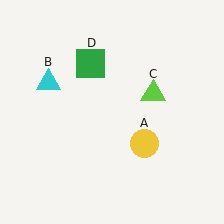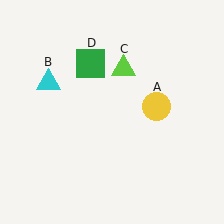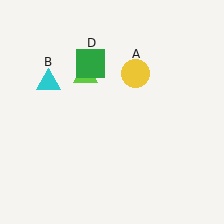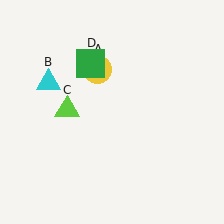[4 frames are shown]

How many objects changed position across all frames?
2 objects changed position: yellow circle (object A), lime triangle (object C).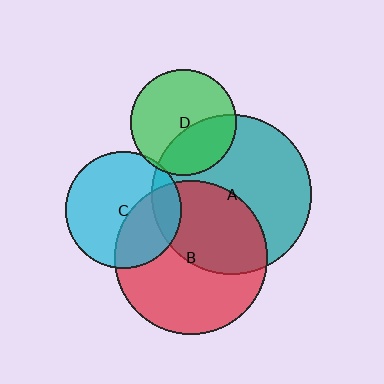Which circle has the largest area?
Circle A (teal).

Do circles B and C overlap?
Yes.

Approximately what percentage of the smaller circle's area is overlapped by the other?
Approximately 35%.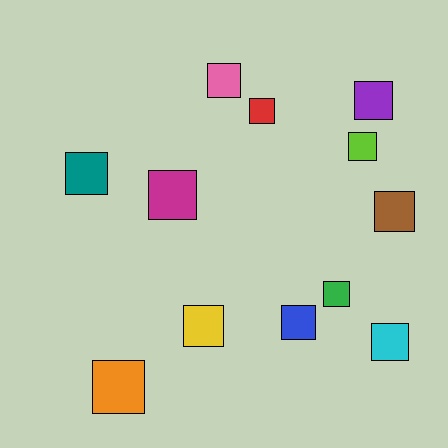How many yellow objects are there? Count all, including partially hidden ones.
There is 1 yellow object.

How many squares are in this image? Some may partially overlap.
There are 12 squares.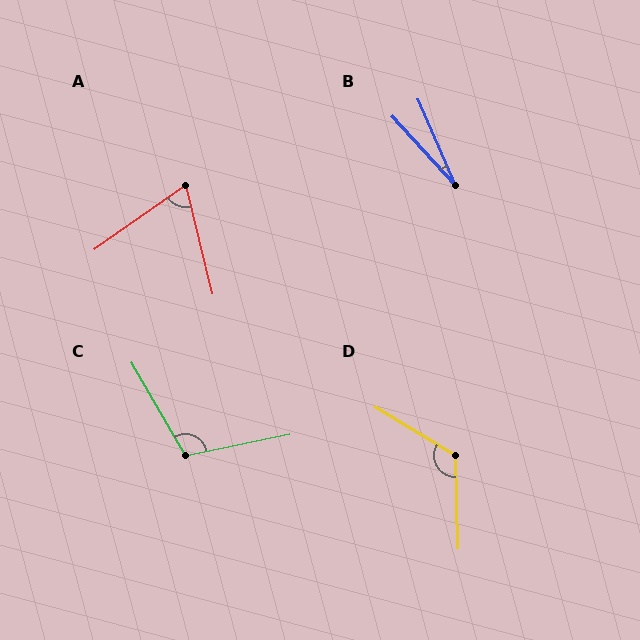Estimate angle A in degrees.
Approximately 68 degrees.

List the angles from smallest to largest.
B (19°), A (68°), C (109°), D (122°).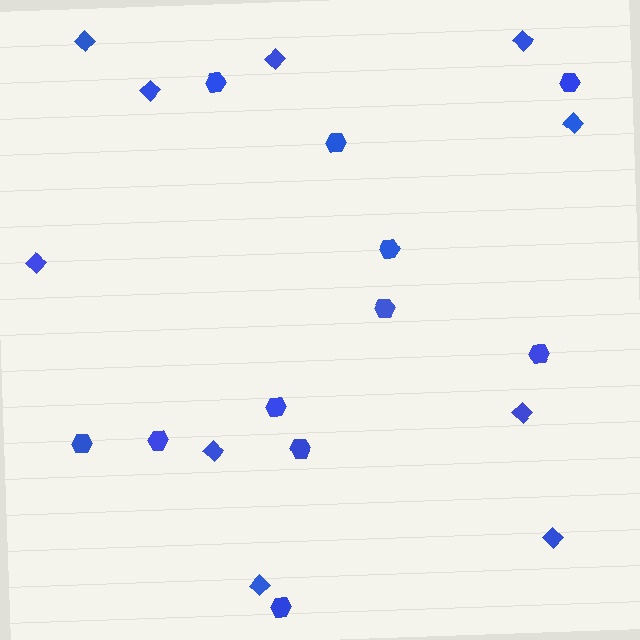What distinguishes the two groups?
There are 2 groups: one group of hexagons (11) and one group of diamonds (10).